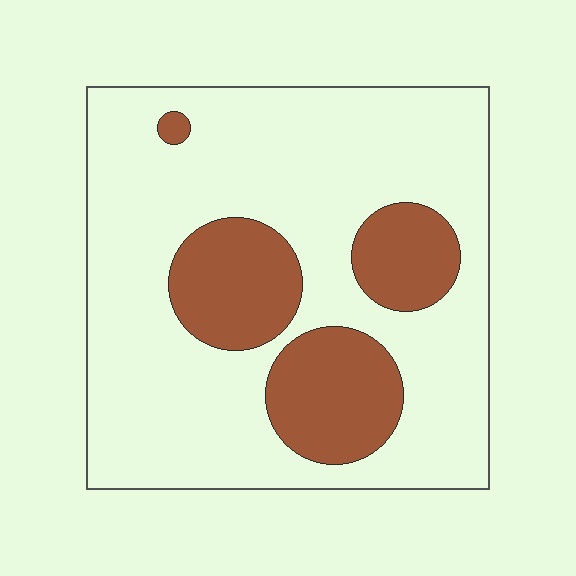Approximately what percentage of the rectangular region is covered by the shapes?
Approximately 25%.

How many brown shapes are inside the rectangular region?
4.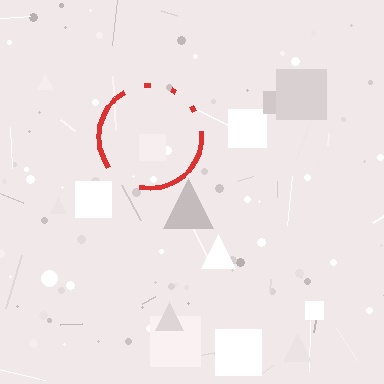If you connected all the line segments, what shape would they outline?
They would outline a circle.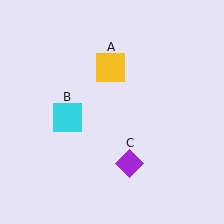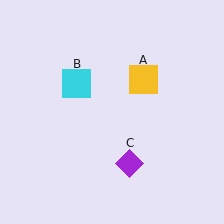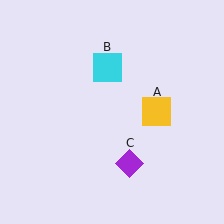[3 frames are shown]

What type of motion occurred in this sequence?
The yellow square (object A), cyan square (object B) rotated clockwise around the center of the scene.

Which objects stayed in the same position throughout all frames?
Purple diamond (object C) remained stationary.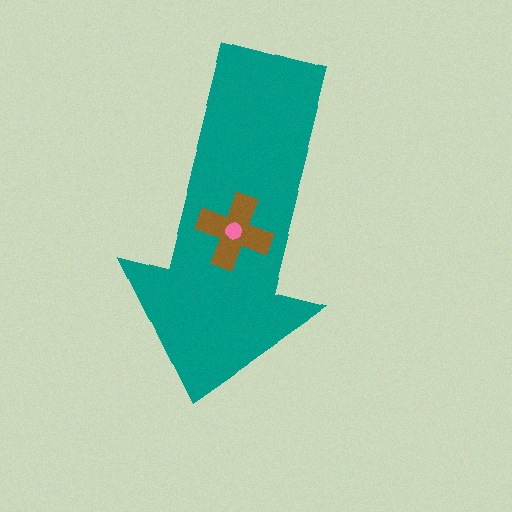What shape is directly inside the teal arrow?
The brown cross.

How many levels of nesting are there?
3.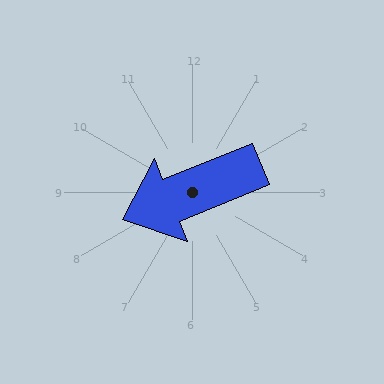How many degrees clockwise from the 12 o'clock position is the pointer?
Approximately 248 degrees.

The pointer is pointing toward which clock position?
Roughly 8 o'clock.